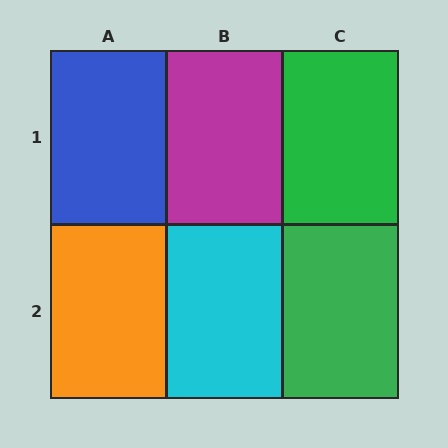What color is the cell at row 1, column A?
Blue.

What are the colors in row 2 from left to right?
Orange, cyan, green.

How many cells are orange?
1 cell is orange.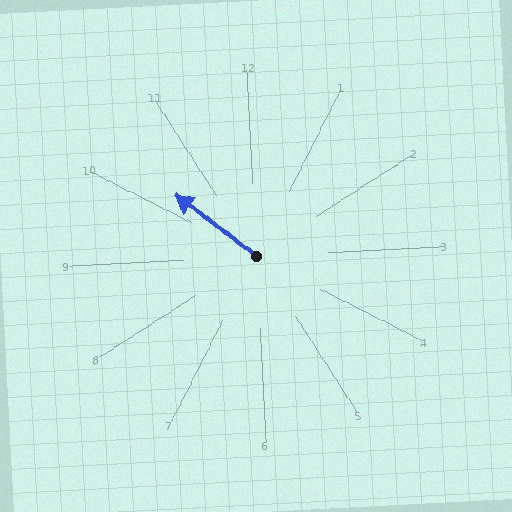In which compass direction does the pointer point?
Northwest.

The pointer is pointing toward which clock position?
Roughly 10 o'clock.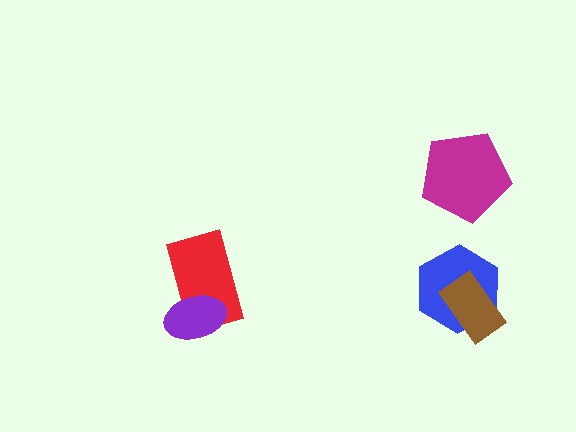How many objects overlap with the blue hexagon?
1 object overlaps with the blue hexagon.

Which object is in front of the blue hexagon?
The brown rectangle is in front of the blue hexagon.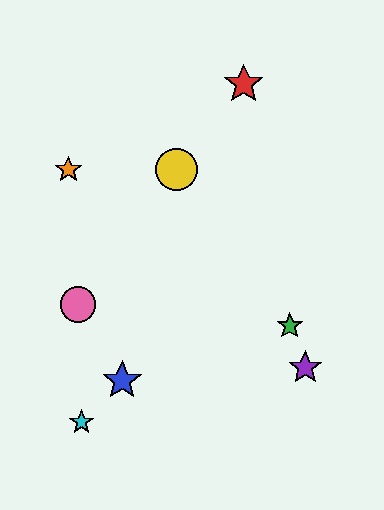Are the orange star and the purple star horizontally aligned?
No, the orange star is at y≈170 and the purple star is at y≈368.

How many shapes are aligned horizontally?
2 shapes (the yellow circle, the orange star) are aligned horizontally.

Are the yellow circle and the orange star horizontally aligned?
Yes, both are at y≈170.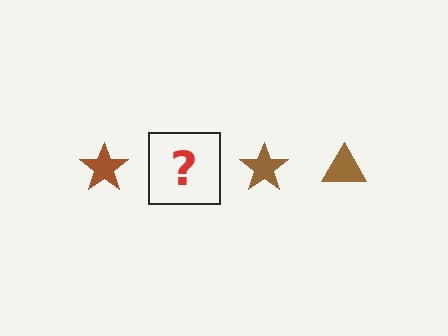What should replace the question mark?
The question mark should be replaced with a brown triangle.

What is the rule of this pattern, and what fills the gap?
The rule is that the pattern cycles through star, triangle shapes in brown. The gap should be filled with a brown triangle.